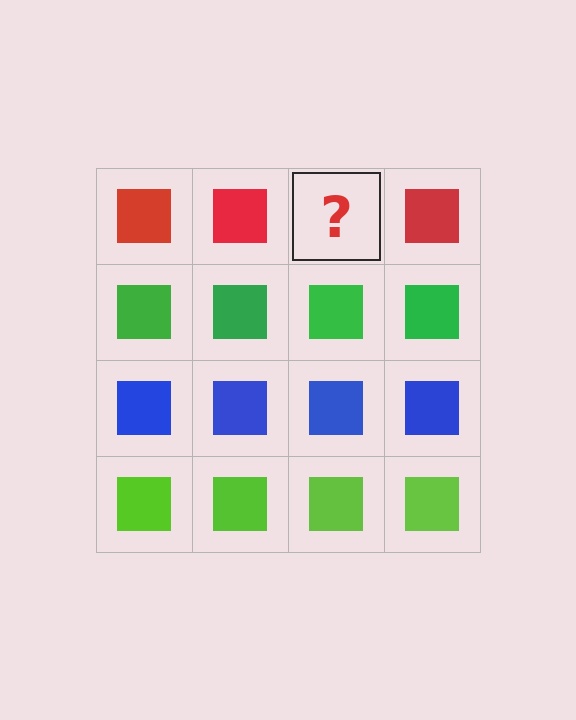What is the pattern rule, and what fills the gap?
The rule is that each row has a consistent color. The gap should be filled with a red square.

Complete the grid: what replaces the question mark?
The question mark should be replaced with a red square.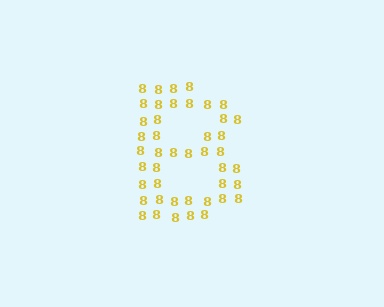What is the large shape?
The large shape is the letter B.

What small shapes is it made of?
It is made of small digit 8's.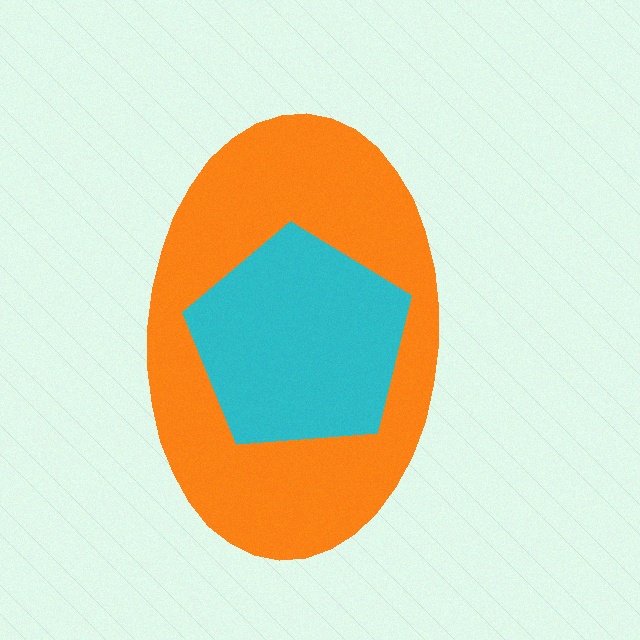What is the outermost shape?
The orange ellipse.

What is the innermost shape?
The cyan pentagon.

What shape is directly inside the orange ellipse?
The cyan pentagon.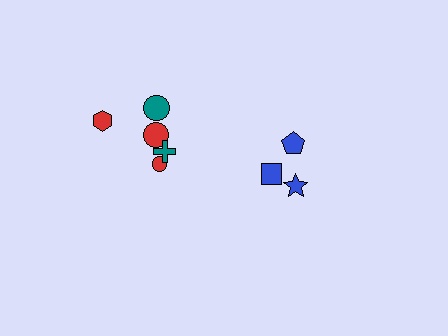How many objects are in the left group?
There are 5 objects.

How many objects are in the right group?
There are 3 objects.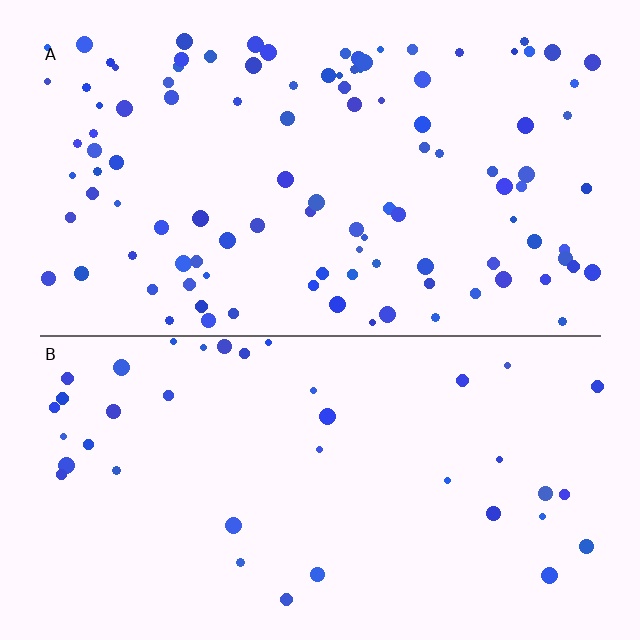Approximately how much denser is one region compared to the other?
Approximately 2.8× — region A over region B.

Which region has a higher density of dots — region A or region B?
A (the top).